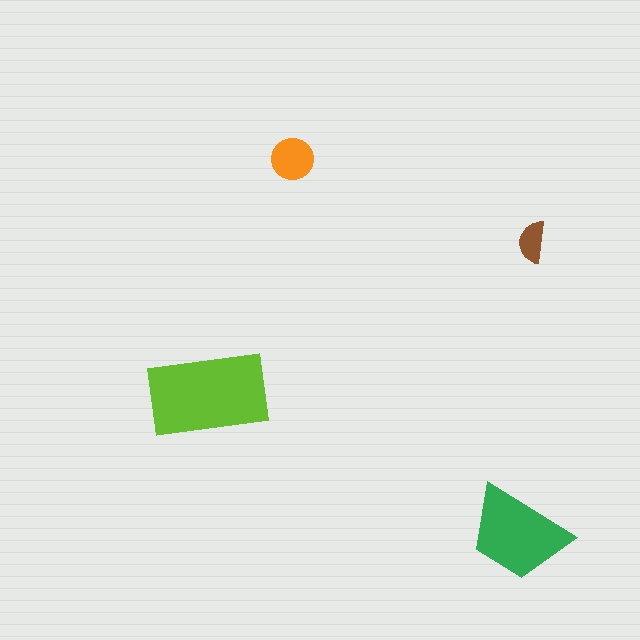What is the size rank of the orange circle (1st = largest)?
3rd.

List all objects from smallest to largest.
The brown semicircle, the orange circle, the green trapezoid, the lime rectangle.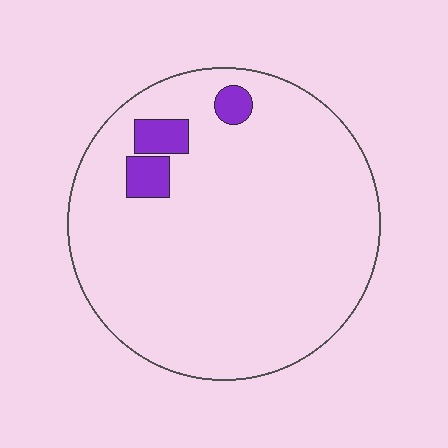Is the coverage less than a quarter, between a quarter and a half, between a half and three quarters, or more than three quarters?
Less than a quarter.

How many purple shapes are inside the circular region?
3.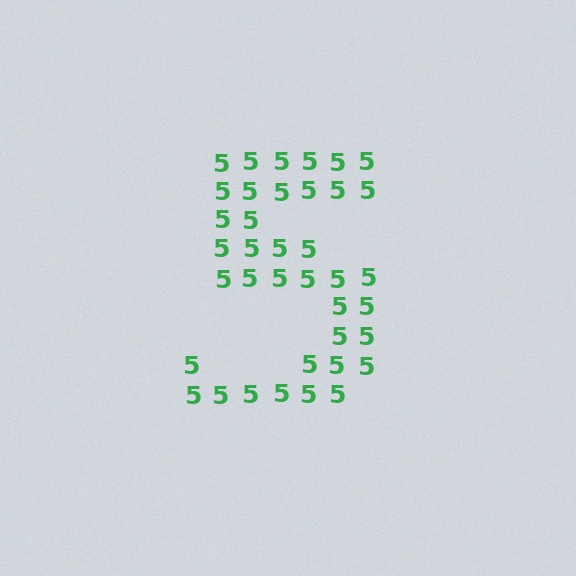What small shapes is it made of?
It is made of small digit 5's.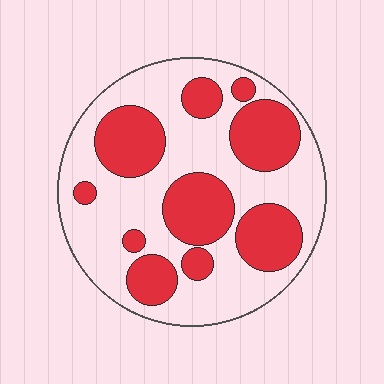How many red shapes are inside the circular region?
10.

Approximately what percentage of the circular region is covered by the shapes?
Approximately 40%.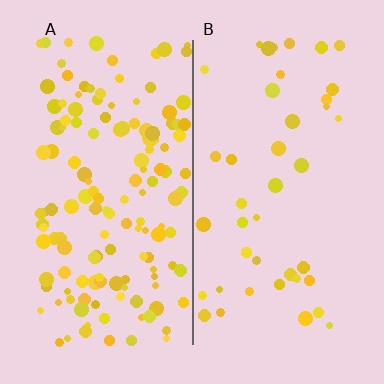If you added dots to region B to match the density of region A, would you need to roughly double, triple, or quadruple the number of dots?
Approximately triple.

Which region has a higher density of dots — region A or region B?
A (the left).